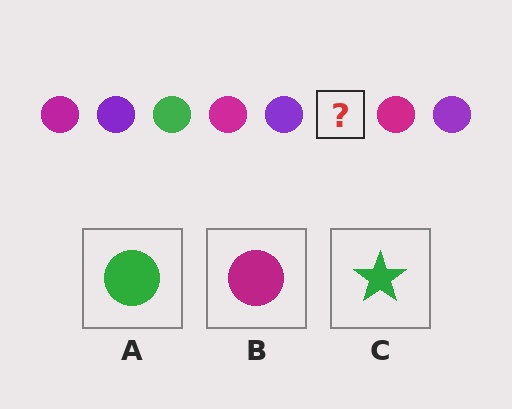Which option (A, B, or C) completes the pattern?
A.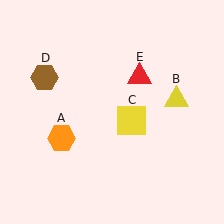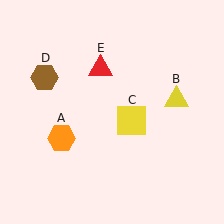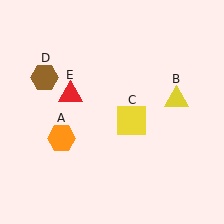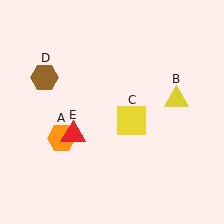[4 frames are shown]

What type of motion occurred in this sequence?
The red triangle (object E) rotated counterclockwise around the center of the scene.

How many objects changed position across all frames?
1 object changed position: red triangle (object E).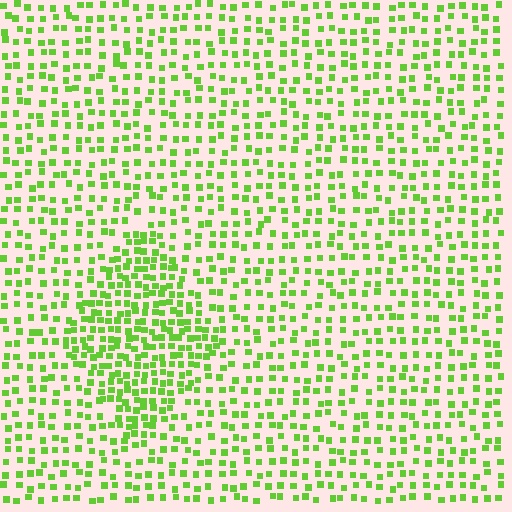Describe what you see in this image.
The image contains small lime elements arranged at two different densities. A diamond-shaped region is visible where the elements are more densely packed than the surrounding area.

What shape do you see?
I see a diamond.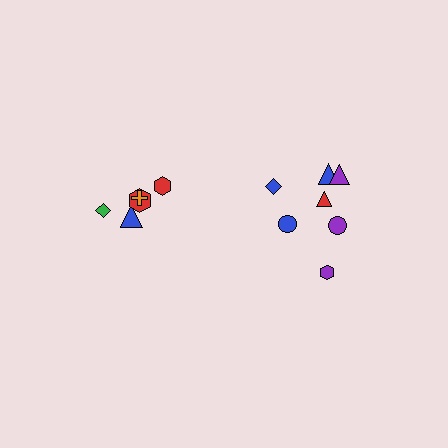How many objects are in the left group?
There are 5 objects.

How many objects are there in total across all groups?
There are 12 objects.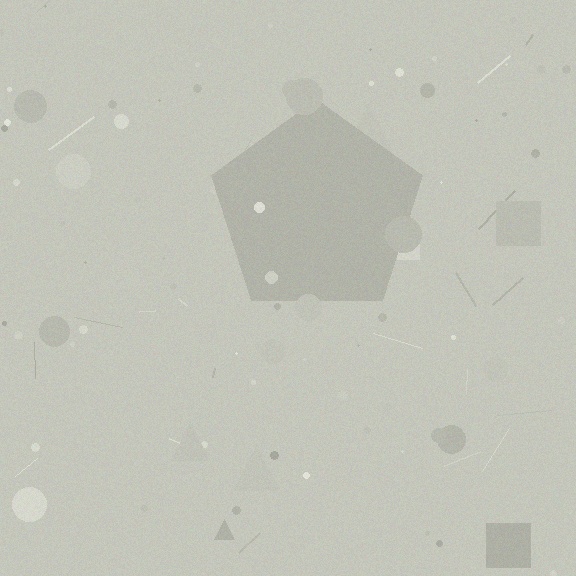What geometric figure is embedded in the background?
A pentagon is embedded in the background.